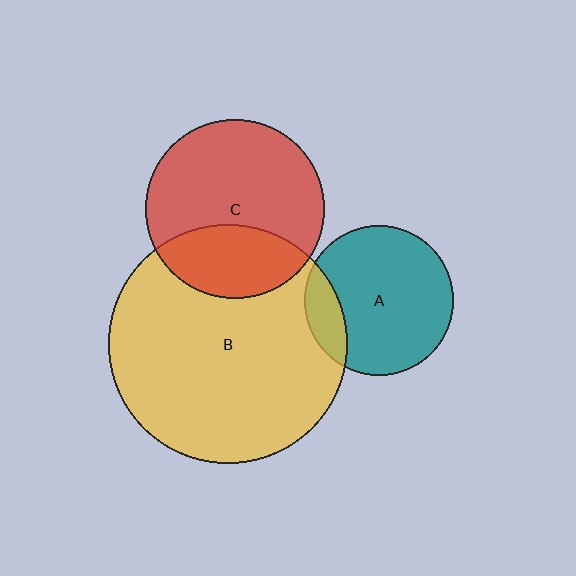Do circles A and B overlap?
Yes.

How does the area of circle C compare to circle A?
Approximately 1.4 times.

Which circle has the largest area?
Circle B (yellow).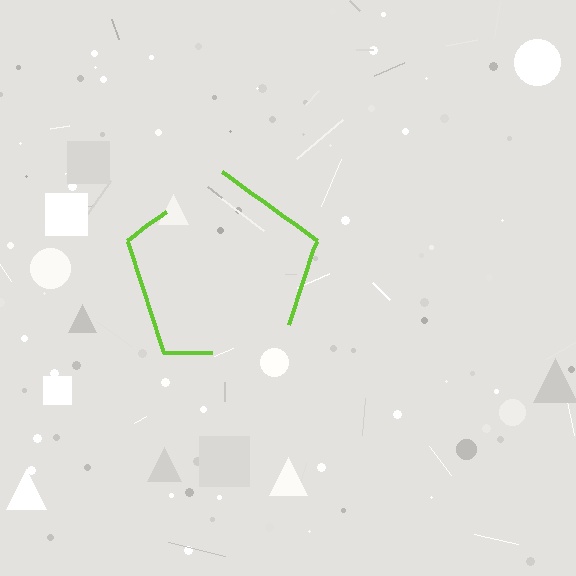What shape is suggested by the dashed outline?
The dashed outline suggests a pentagon.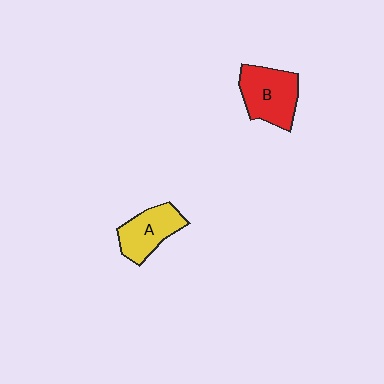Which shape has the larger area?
Shape B (red).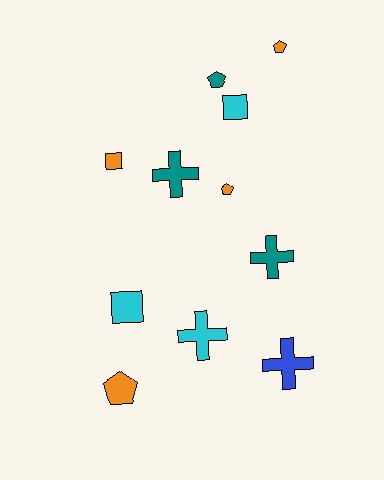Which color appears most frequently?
Orange, with 4 objects.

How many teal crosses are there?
There are 2 teal crosses.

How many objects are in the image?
There are 11 objects.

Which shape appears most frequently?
Pentagon, with 4 objects.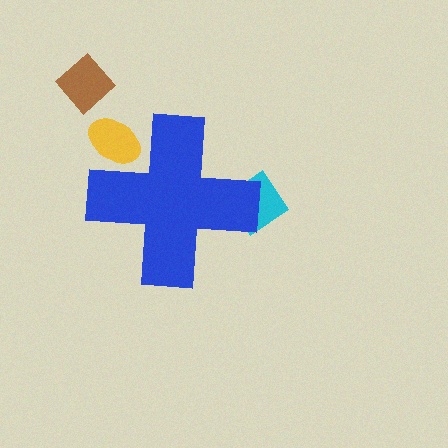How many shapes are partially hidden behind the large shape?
2 shapes are partially hidden.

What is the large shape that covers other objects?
A blue cross.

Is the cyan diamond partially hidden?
Yes, the cyan diamond is partially hidden behind the blue cross.